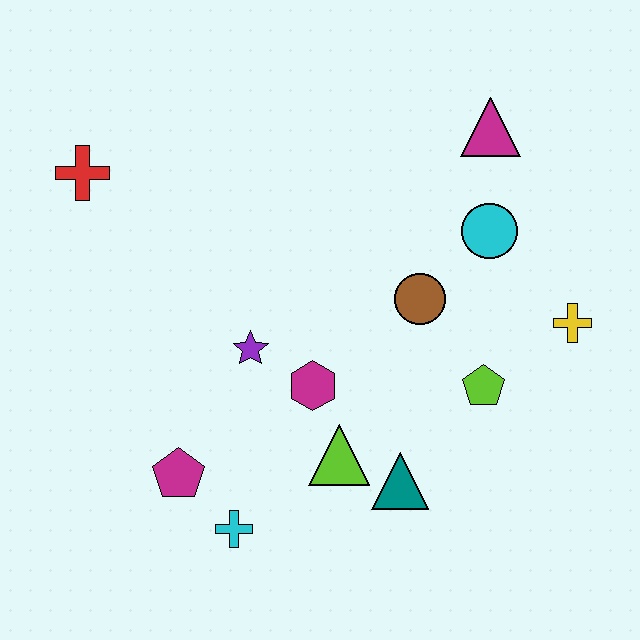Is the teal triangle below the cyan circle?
Yes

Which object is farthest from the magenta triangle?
The cyan cross is farthest from the magenta triangle.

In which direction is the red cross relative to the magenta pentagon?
The red cross is above the magenta pentagon.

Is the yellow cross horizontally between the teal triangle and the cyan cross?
No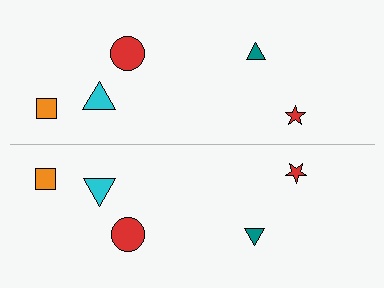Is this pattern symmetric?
Yes, this pattern has bilateral (reflection) symmetry.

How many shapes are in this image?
There are 10 shapes in this image.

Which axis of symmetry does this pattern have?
The pattern has a horizontal axis of symmetry running through the center of the image.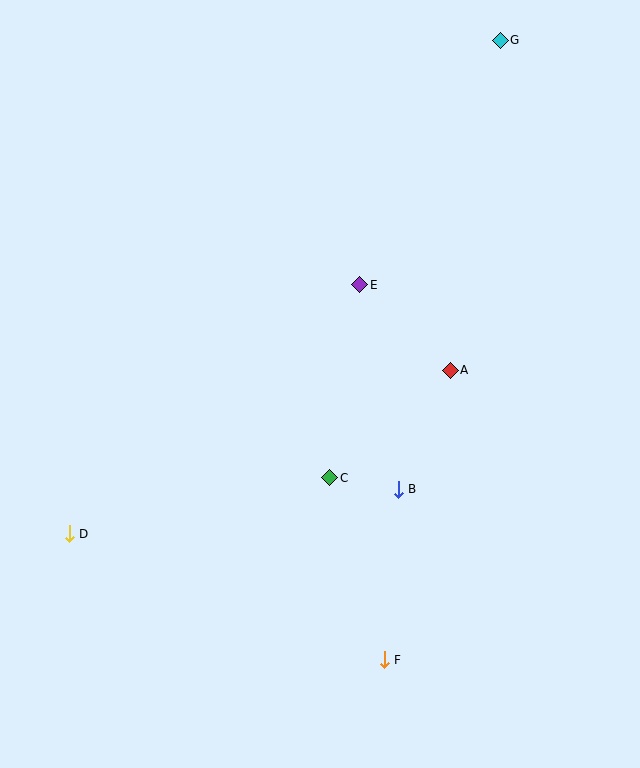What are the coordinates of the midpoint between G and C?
The midpoint between G and C is at (415, 259).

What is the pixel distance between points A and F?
The distance between A and F is 297 pixels.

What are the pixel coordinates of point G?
Point G is at (500, 40).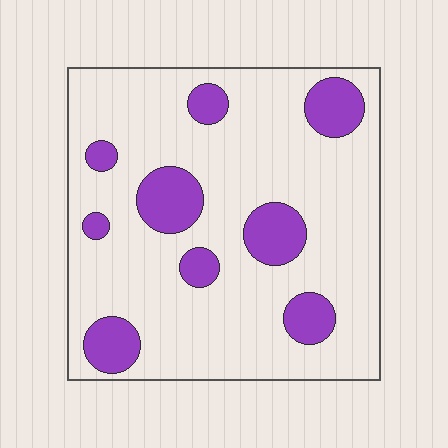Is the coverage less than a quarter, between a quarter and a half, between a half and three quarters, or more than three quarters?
Less than a quarter.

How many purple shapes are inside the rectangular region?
9.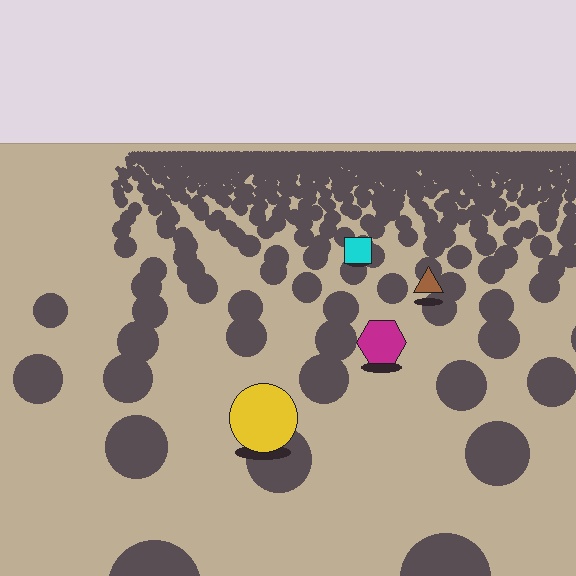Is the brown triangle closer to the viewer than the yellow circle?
No. The yellow circle is closer — you can tell from the texture gradient: the ground texture is coarser near it.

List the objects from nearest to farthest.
From nearest to farthest: the yellow circle, the magenta hexagon, the brown triangle, the cyan square.